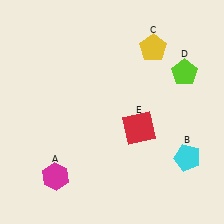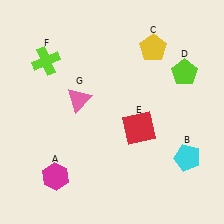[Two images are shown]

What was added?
A lime cross (F), a pink triangle (G) were added in Image 2.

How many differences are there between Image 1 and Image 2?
There are 2 differences between the two images.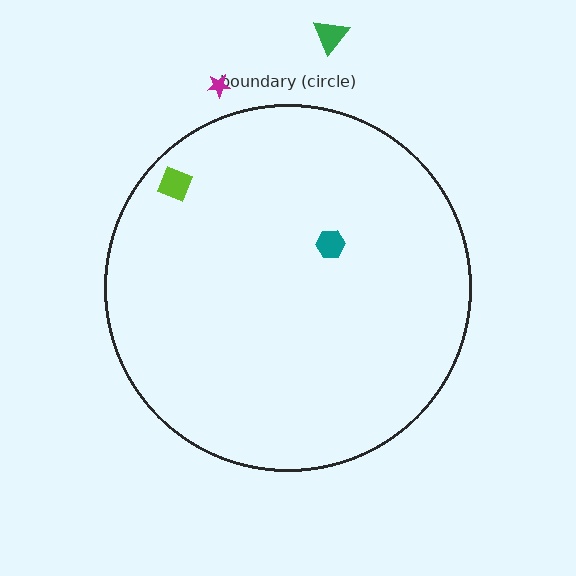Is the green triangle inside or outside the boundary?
Outside.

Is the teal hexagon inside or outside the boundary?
Inside.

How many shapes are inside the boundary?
2 inside, 2 outside.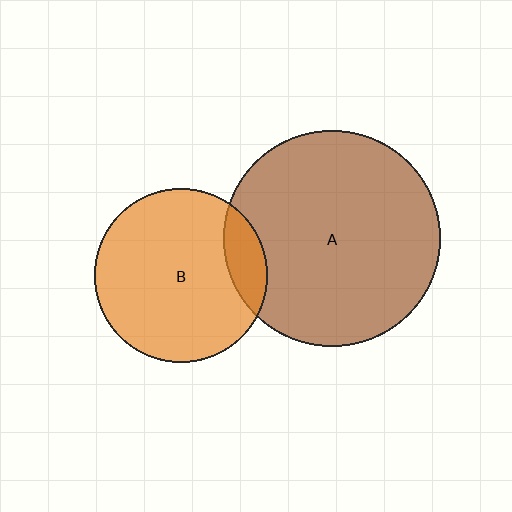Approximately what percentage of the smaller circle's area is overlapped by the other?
Approximately 15%.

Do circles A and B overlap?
Yes.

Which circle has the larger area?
Circle A (brown).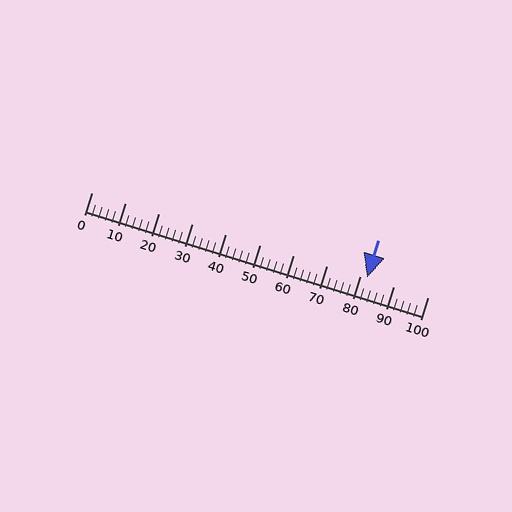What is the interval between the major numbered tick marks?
The major tick marks are spaced 10 units apart.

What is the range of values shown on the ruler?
The ruler shows values from 0 to 100.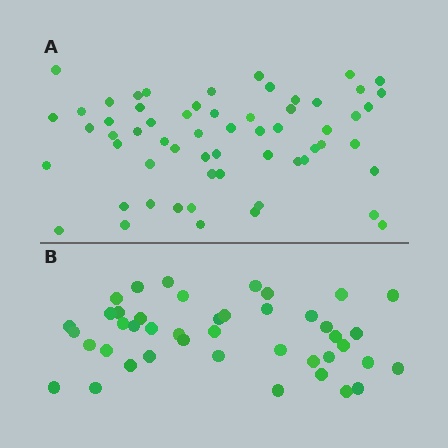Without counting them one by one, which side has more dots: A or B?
Region A (the top region) has more dots.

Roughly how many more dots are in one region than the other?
Region A has approximately 15 more dots than region B.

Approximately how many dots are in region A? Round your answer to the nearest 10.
About 60 dots.